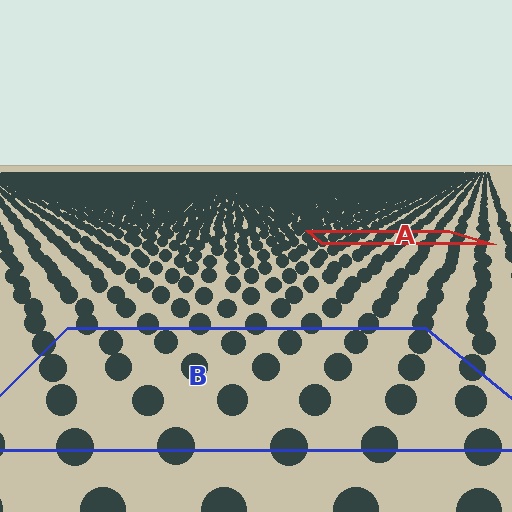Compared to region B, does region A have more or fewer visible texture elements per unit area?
Region A has more texture elements per unit area — they are packed more densely because it is farther away.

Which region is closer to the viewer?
Region B is closer. The texture elements there are larger and more spread out.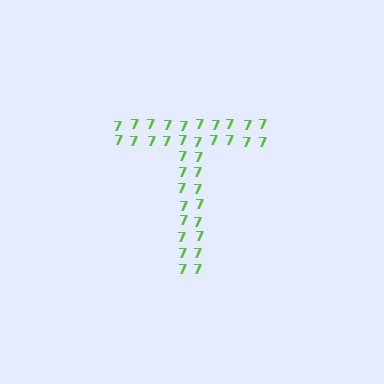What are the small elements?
The small elements are digit 7's.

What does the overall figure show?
The overall figure shows the letter T.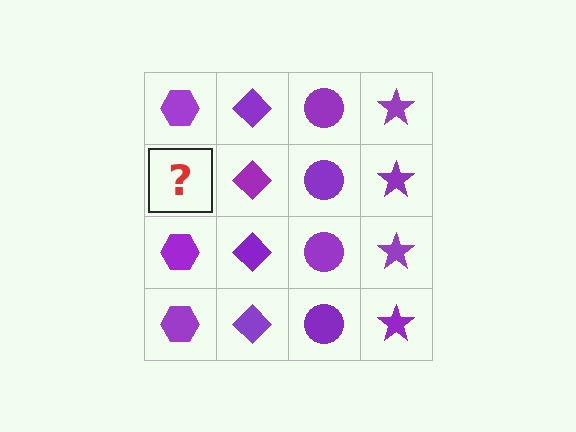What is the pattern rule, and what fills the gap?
The rule is that each column has a consistent shape. The gap should be filled with a purple hexagon.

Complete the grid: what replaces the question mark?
The question mark should be replaced with a purple hexagon.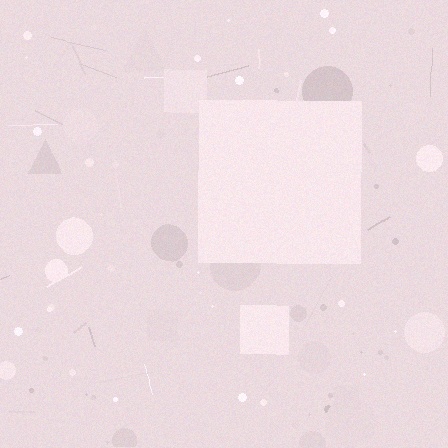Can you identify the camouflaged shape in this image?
The camouflaged shape is a square.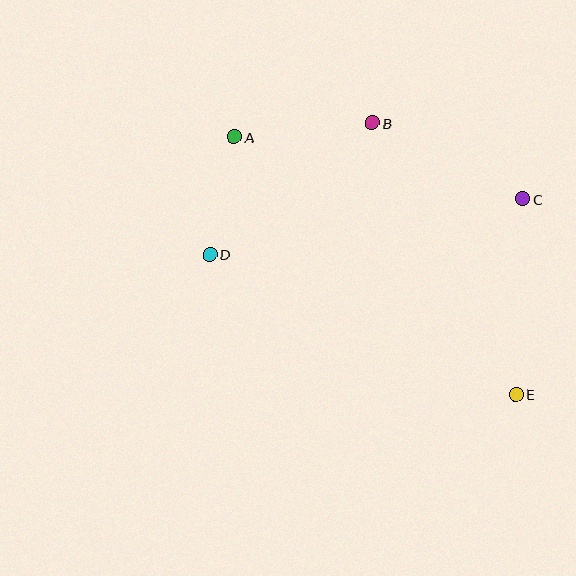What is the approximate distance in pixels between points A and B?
The distance between A and B is approximately 138 pixels.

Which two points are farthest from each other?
Points A and E are farthest from each other.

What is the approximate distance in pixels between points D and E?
The distance between D and E is approximately 337 pixels.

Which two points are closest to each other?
Points A and D are closest to each other.